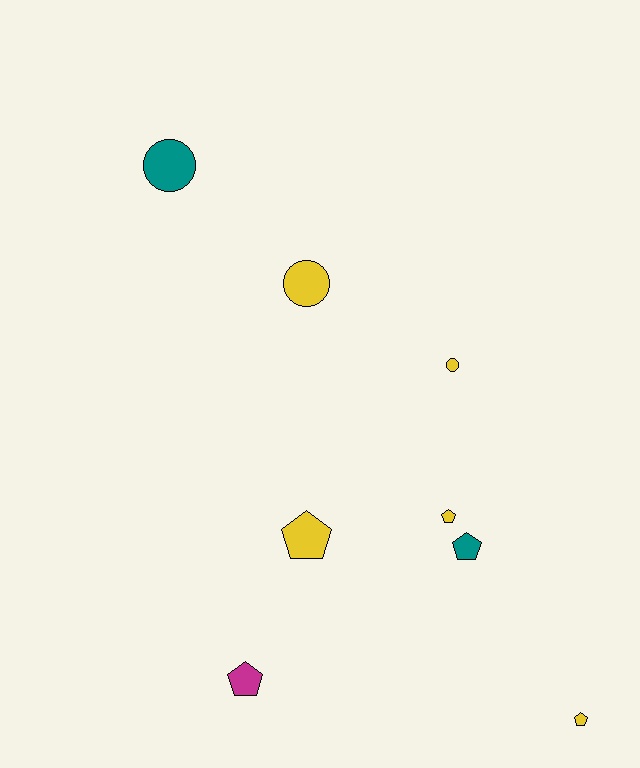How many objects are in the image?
There are 8 objects.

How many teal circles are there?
There is 1 teal circle.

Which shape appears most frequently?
Pentagon, with 5 objects.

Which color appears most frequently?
Yellow, with 5 objects.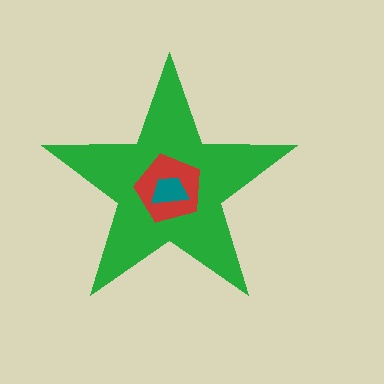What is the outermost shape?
The green star.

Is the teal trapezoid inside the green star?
Yes.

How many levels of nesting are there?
3.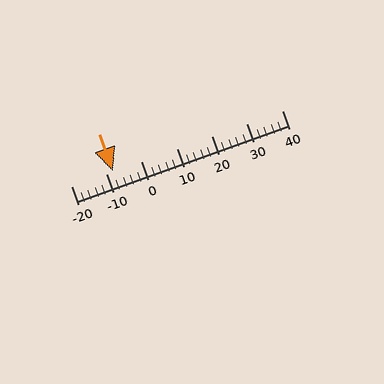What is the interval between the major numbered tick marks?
The major tick marks are spaced 10 units apart.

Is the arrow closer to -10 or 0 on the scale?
The arrow is closer to -10.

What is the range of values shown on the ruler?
The ruler shows values from -20 to 40.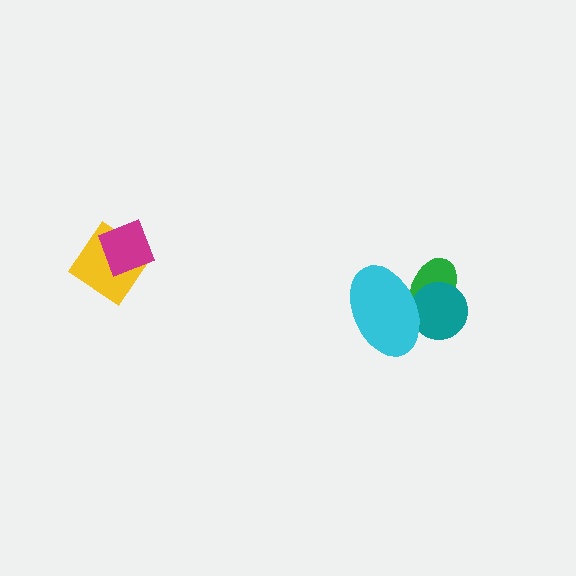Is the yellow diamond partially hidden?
Yes, it is partially covered by another shape.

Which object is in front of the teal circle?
The cyan ellipse is in front of the teal circle.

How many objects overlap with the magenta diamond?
1 object overlaps with the magenta diamond.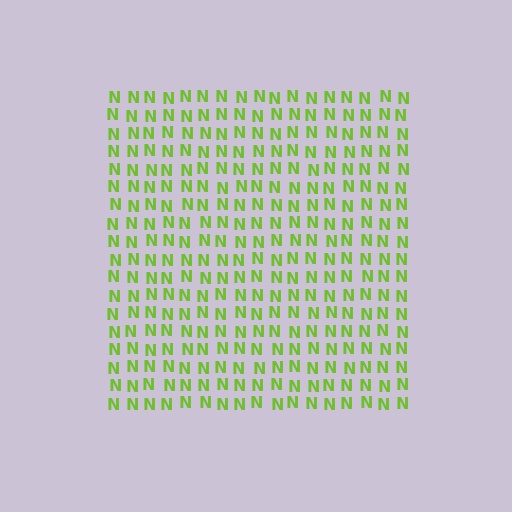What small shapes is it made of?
It is made of small letter N's.